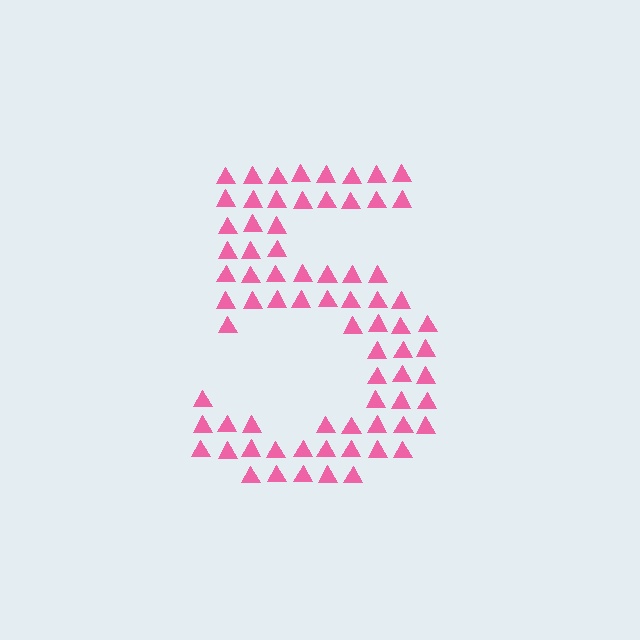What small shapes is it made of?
It is made of small triangles.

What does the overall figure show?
The overall figure shows the digit 5.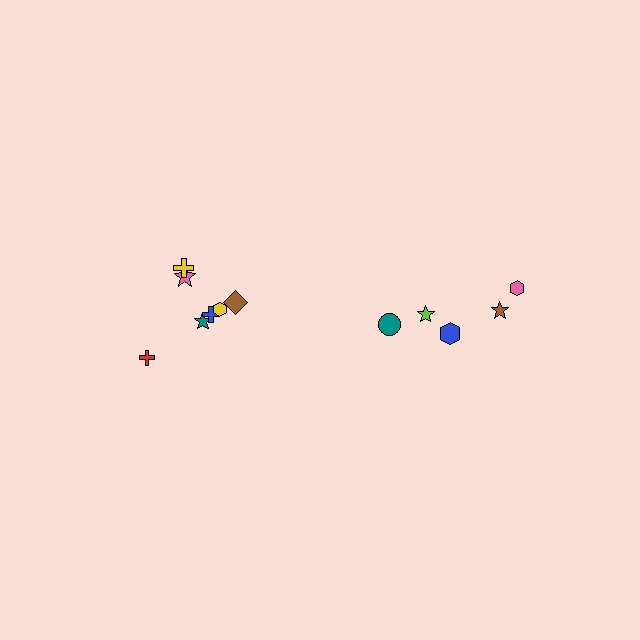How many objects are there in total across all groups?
There are 12 objects.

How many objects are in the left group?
There are 7 objects.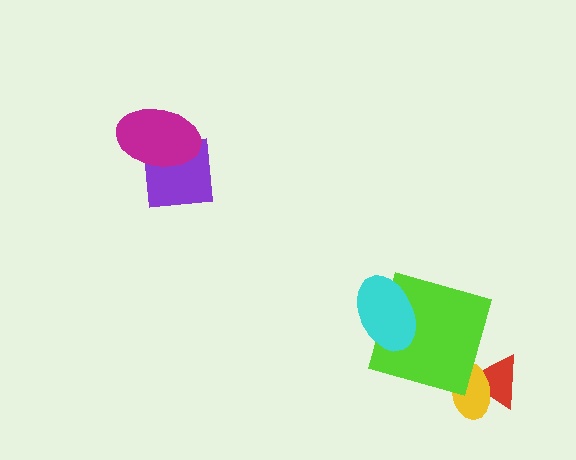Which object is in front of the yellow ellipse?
The lime square is in front of the yellow ellipse.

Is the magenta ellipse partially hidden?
No, no other shape covers it.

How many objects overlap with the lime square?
2 objects overlap with the lime square.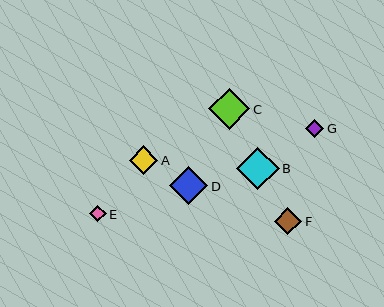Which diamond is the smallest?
Diamond E is the smallest with a size of approximately 16 pixels.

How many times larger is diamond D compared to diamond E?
Diamond D is approximately 2.3 times the size of diamond E.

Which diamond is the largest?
Diamond B is the largest with a size of approximately 42 pixels.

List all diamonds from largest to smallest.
From largest to smallest: B, C, D, A, F, G, E.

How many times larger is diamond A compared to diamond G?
Diamond A is approximately 1.6 times the size of diamond G.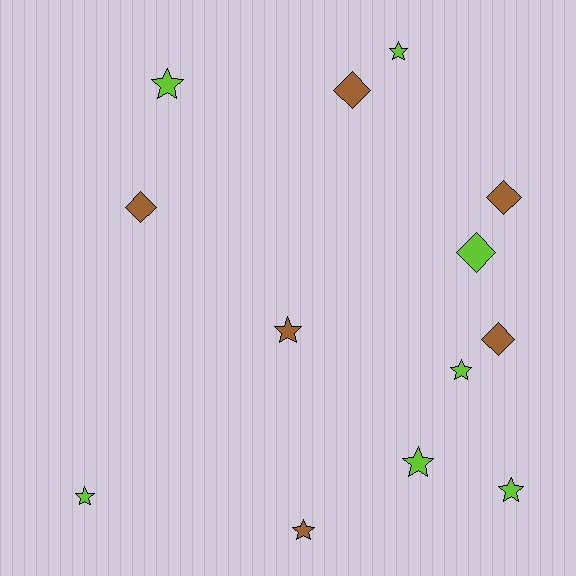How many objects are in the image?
There are 13 objects.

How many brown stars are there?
There are 2 brown stars.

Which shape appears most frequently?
Star, with 8 objects.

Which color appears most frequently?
Lime, with 7 objects.